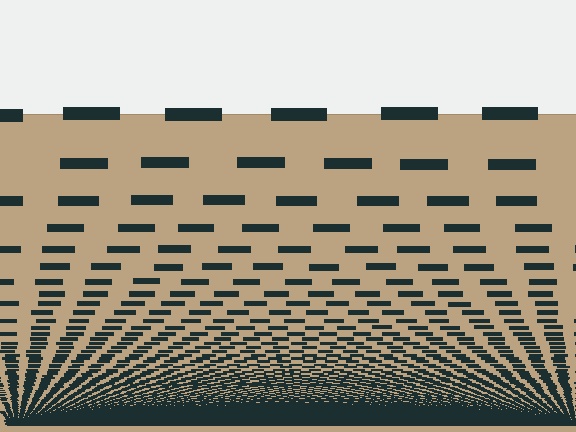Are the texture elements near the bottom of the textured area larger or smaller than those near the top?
Smaller. The gradient is inverted — elements near the bottom are smaller and denser.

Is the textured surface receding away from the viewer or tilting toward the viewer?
The surface appears to tilt toward the viewer. Texture elements get larger and sparser toward the top.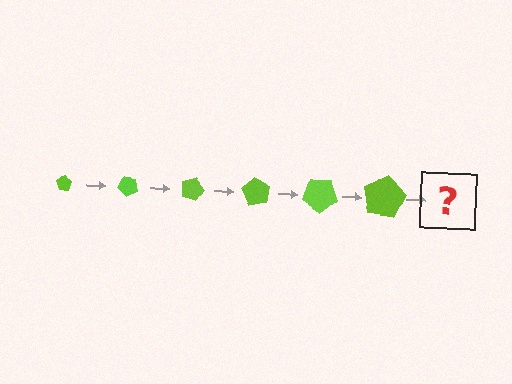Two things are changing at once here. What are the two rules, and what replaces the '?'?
The two rules are that the pentagon grows larger each step and it rotates 45 degrees each step. The '?' should be a pentagon, larger than the previous one and rotated 270 degrees from the start.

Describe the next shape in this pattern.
It should be a pentagon, larger than the previous one and rotated 270 degrees from the start.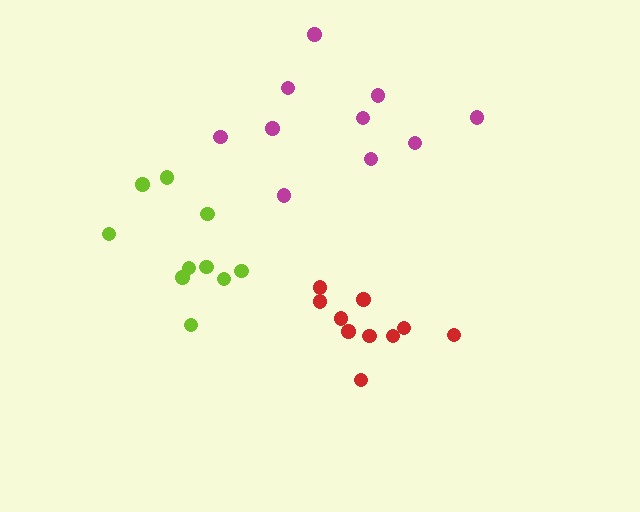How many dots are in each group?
Group 1: 10 dots, Group 2: 10 dots, Group 3: 10 dots (30 total).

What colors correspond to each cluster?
The clusters are colored: lime, magenta, red.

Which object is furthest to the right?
The red cluster is rightmost.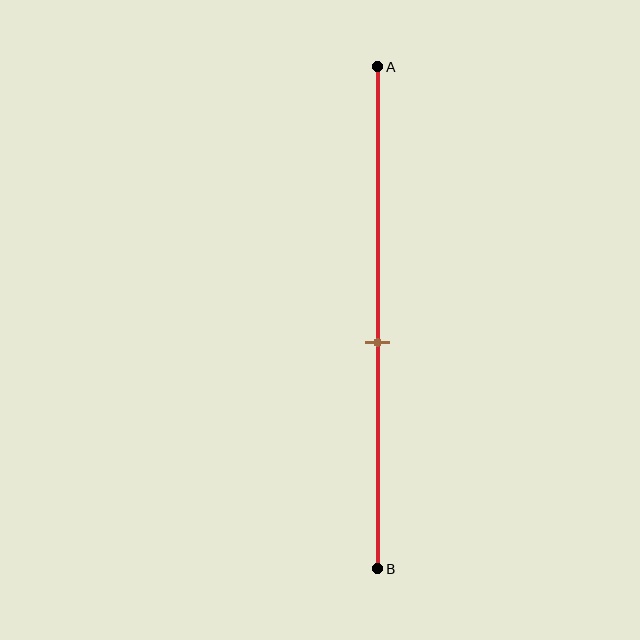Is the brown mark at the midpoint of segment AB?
No, the mark is at about 55% from A, not at the 50% midpoint.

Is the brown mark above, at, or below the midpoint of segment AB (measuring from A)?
The brown mark is below the midpoint of segment AB.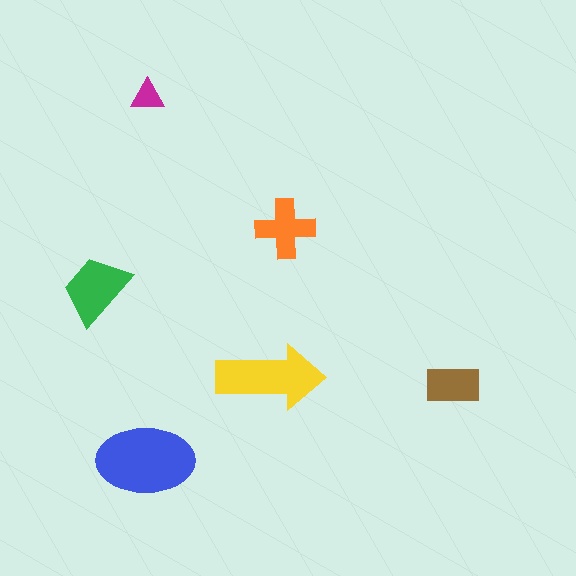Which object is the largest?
The blue ellipse.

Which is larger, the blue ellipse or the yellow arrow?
The blue ellipse.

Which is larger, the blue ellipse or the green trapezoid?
The blue ellipse.